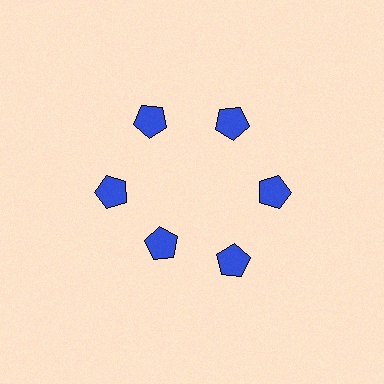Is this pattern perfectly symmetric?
No. The 6 blue pentagons are arranged in a ring, but one element near the 7 o'clock position is pulled inward toward the center, breaking the 6-fold rotational symmetry.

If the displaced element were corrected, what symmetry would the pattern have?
It would have 6-fold rotational symmetry — the pattern would map onto itself every 60 degrees.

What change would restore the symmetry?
The symmetry would be restored by moving it outward, back onto the ring so that all 6 pentagons sit at equal angles and equal distance from the center.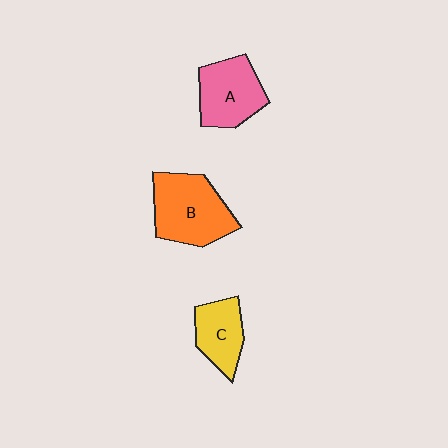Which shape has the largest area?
Shape B (orange).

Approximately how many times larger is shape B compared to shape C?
Approximately 1.6 times.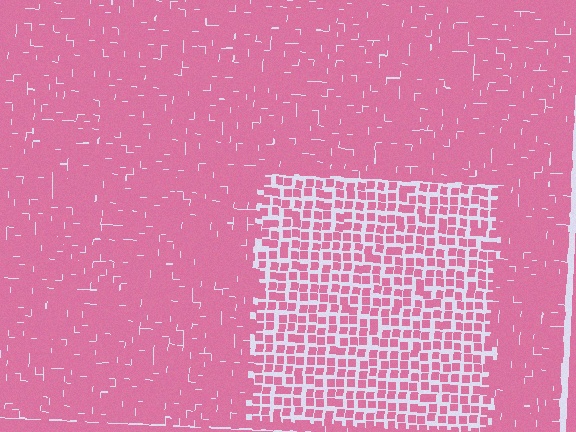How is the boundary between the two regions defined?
The boundary is defined by a change in element density (approximately 2.0x ratio). All elements are the same color, size, and shape.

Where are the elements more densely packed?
The elements are more densely packed outside the rectangle boundary.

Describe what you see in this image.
The image contains small pink elements arranged at two different densities. A rectangle-shaped region is visible where the elements are less densely packed than the surrounding area.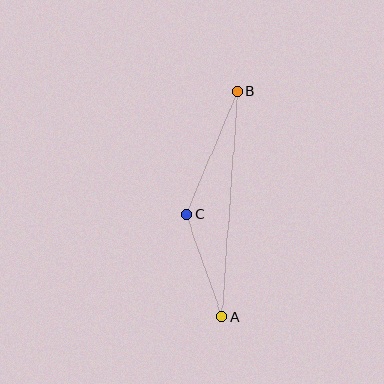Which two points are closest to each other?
Points A and C are closest to each other.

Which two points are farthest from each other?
Points A and B are farthest from each other.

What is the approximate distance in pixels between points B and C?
The distance between B and C is approximately 134 pixels.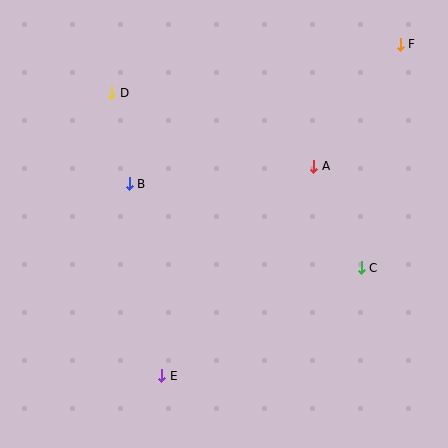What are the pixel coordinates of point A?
Point A is at (314, 166).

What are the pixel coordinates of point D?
Point D is at (112, 93).